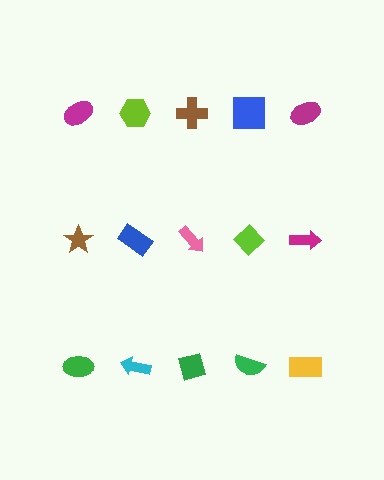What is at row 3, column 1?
A green ellipse.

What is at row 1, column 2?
A lime hexagon.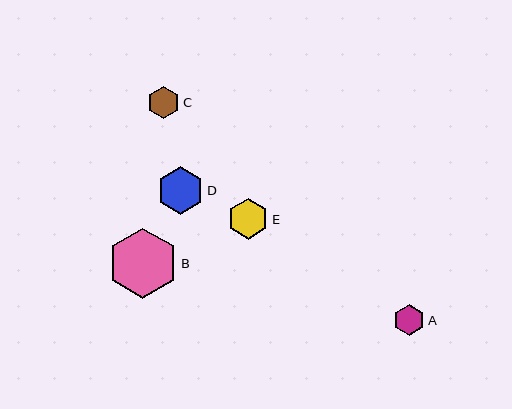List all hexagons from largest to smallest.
From largest to smallest: B, D, E, C, A.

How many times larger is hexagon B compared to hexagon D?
Hexagon B is approximately 1.5 times the size of hexagon D.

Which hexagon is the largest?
Hexagon B is the largest with a size of approximately 70 pixels.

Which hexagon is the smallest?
Hexagon A is the smallest with a size of approximately 32 pixels.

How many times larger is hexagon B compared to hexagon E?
Hexagon B is approximately 1.7 times the size of hexagon E.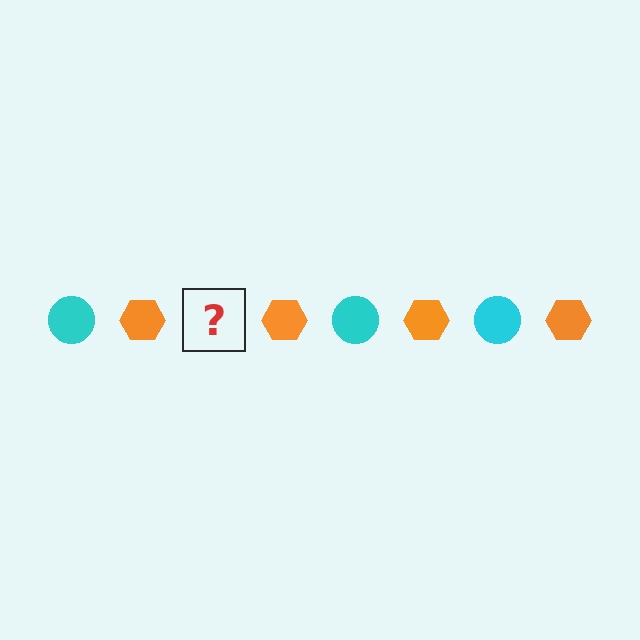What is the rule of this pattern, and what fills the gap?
The rule is that the pattern alternates between cyan circle and orange hexagon. The gap should be filled with a cyan circle.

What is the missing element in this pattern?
The missing element is a cyan circle.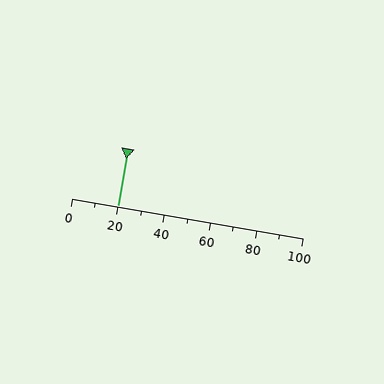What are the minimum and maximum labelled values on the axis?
The axis runs from 0 to 100.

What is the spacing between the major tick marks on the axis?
The major ticks are spaced 20 apart.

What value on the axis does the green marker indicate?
The marker indicates approximately 20.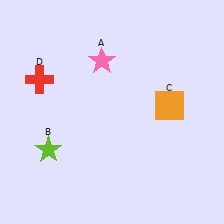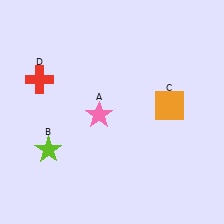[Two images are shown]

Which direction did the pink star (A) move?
The pink star (A) moved down.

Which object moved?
The pink star (A) moved down.